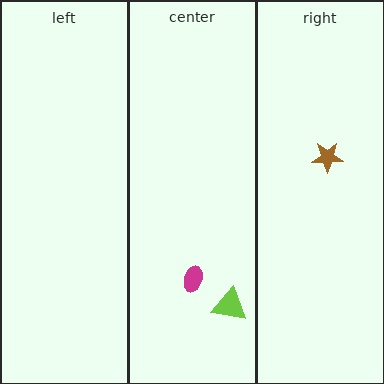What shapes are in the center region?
The magenta ellipse, the lime triangle.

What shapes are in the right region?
The brown star.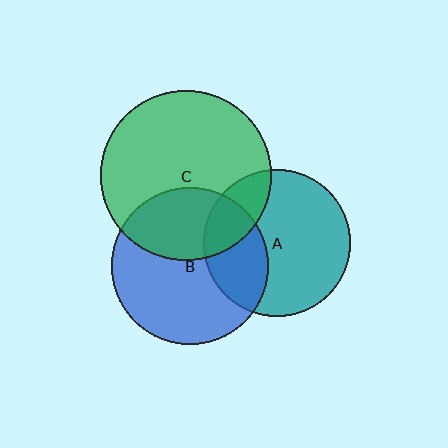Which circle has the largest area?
Circle C (green).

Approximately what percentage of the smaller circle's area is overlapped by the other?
Approximately 35%.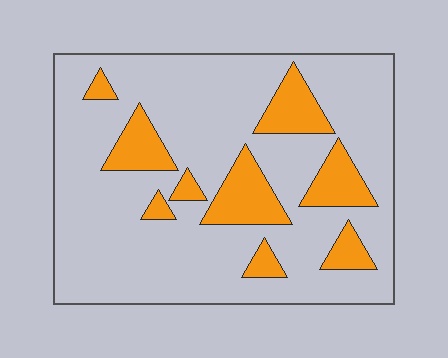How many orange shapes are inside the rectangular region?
9.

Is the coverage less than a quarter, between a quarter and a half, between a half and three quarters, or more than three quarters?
Less than a quarter.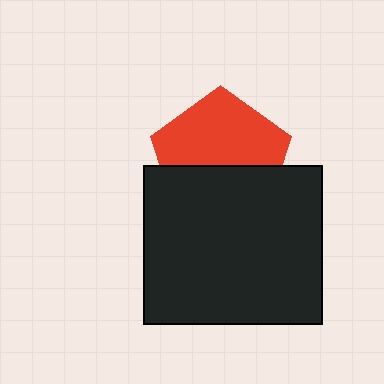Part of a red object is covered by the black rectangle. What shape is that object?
It is a pentagon.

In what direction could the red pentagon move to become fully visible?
The red pentagon could move up. That would shift it out from behind the black rectangle entirely.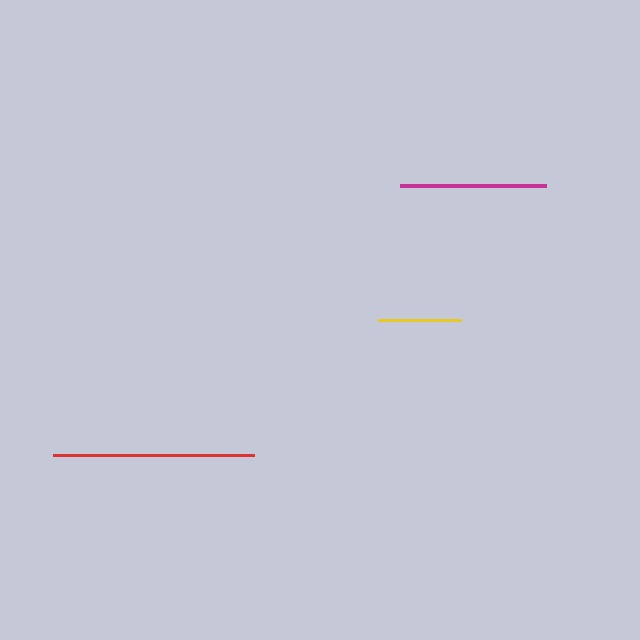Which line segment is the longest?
The red line is the longest at approximately 200 pixels.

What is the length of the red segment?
The red segment is approximately 200 pixels long.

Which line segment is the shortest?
The yellow line is the shortest at approximately 83 pixels.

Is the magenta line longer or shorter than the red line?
The red line is longer than the magenta line.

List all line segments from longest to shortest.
From longest to shortest: red, magenta, yellow.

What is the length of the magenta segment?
The magenta segment is approximately 146 pixels long.